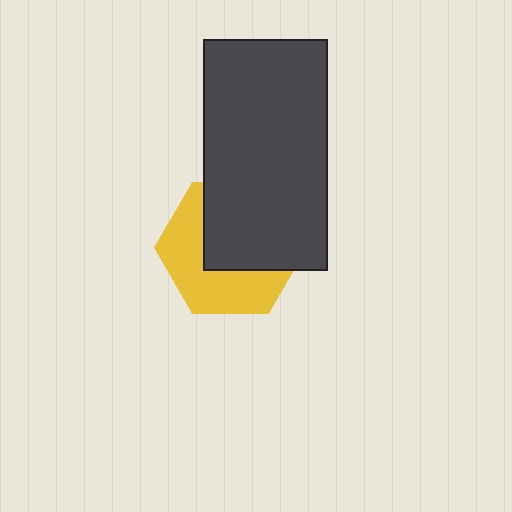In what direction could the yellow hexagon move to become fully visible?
The yellow hexagon could move toward the lower-left. That would shift it out from behind the dark gray rectangle entirely.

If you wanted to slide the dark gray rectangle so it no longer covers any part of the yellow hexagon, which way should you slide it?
Slide it toward the upper-right — that is the most direct way to separate the two shapes.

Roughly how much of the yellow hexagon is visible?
About half of it is visible (roughly 48%).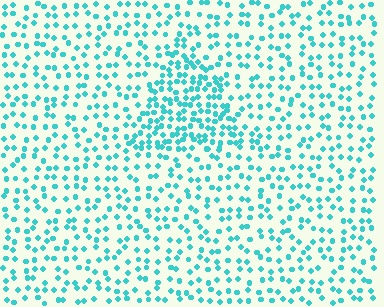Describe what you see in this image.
The image contains small cyan elements arranged at two different densities. A triangle-shaped region is visible where the elements are more densely packed than the surrounding area.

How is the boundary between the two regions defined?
The boundary is defined by a change in element density (approximately 2.0x ratio). All elements are the same color, size, and shape.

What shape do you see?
I see a triangle.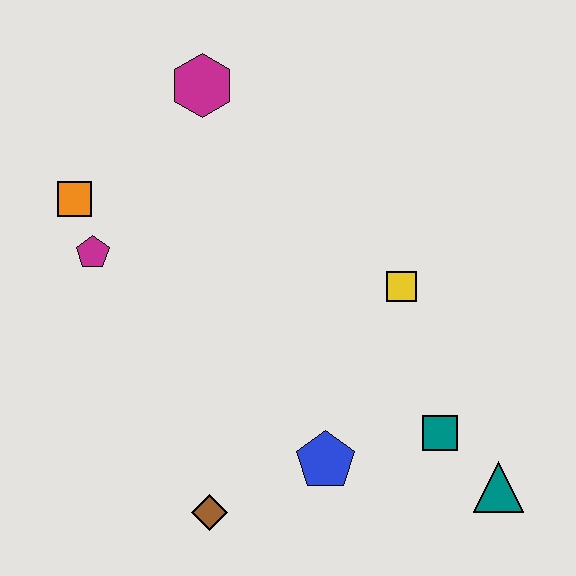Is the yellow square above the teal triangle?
Yes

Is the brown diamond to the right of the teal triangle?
No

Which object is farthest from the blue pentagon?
The magenta hexagon is farthest from the blue pentagon.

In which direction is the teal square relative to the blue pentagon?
The teal square is to the right of the blue pentagon.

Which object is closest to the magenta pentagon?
The orange square is closest to the magenta pentagon.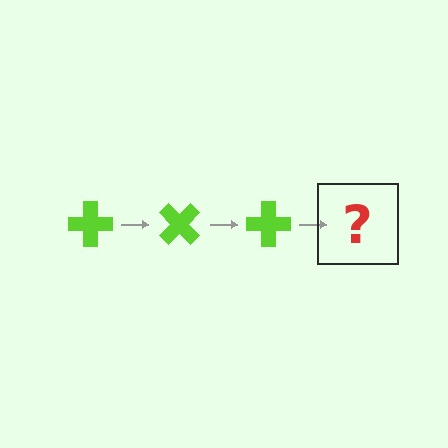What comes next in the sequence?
The next element should be a lime cross rotated 135 degrees.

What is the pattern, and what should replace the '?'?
The pattern is that the cross rotates 45 degrees each step. The '?' should be a lime cross rotated 135 degrees.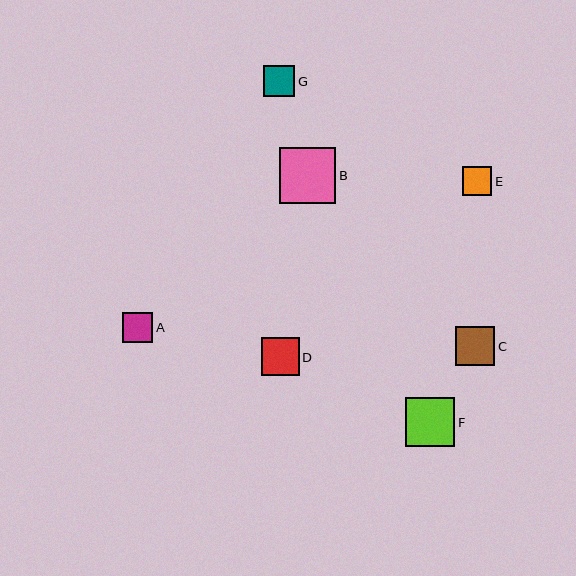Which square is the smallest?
Square E is the smallest with a size of approximately 29 pixels.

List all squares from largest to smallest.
From largest to smallest: B, F, C, D, G, A, E.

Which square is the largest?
Square B is the largest with a size of approximately 57 pixels.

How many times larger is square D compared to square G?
Square D is approximately 1.2 times the size of square G.